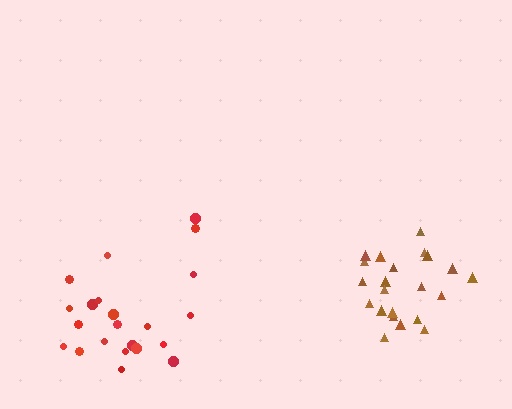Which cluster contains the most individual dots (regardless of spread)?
Brown (22).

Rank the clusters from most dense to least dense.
brown, red.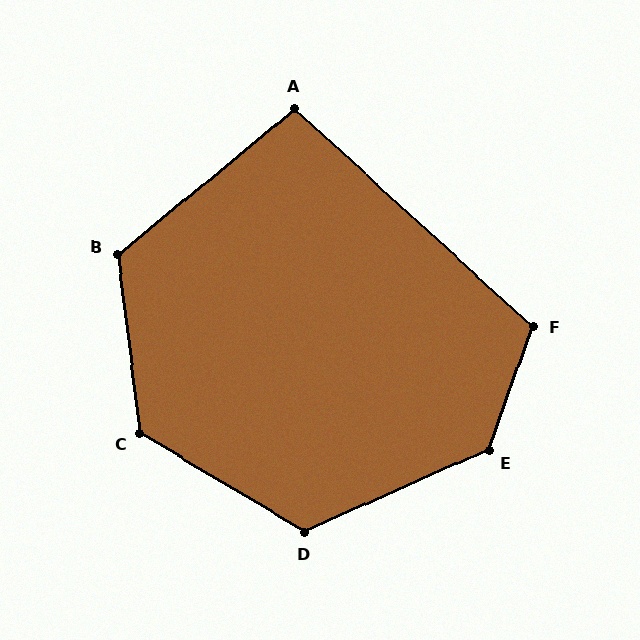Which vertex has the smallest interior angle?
A, at approximately 98 degrees.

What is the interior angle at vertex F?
Approximately 113 degrees (obtuse).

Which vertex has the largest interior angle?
E, at approximately 134 degrees.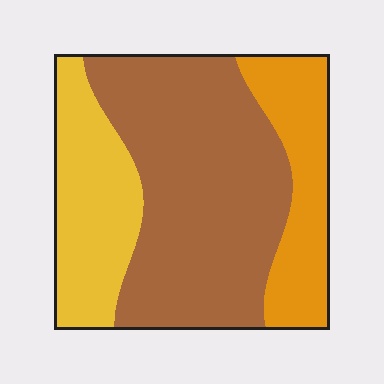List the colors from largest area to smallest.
From largest to smallest: brown, yellow, orange.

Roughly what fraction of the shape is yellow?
Yellow covers about 25% of the shape.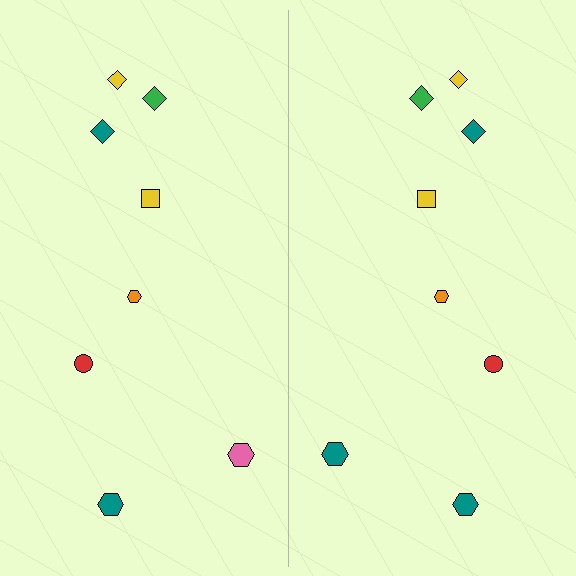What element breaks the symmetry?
The teal hexagon on the right side breaks the symmetry — its mirror counterpart is pink.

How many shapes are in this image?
There are 16 shapes in this image.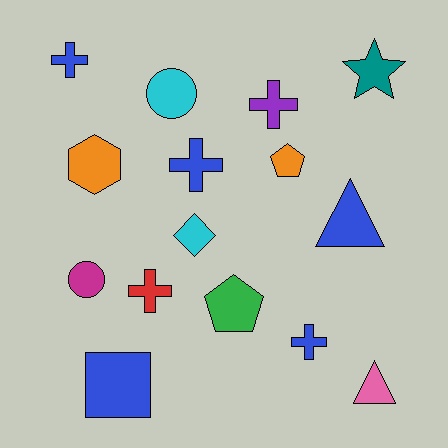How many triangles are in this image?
There are 2 triangles.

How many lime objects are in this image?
There are no lime objects.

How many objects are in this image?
There are 15 objects.